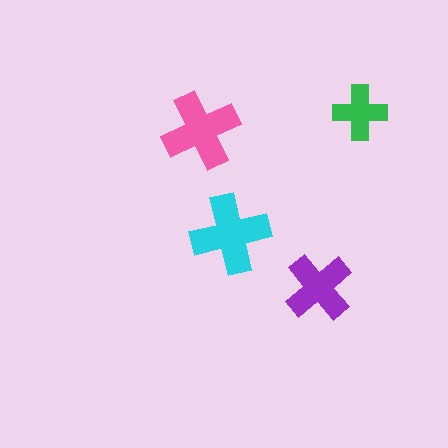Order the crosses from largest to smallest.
the cyan one, the pink one, the purple one, the green one.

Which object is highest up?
The green cross is topmost.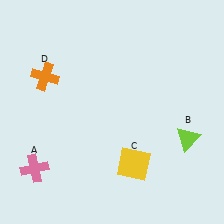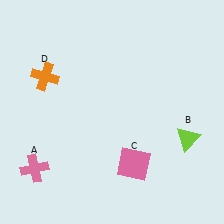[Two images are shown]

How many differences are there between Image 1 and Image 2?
There is 1 difference between the two images.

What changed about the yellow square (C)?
In Image 1, C is yellow. In Image 2, it changed to pink.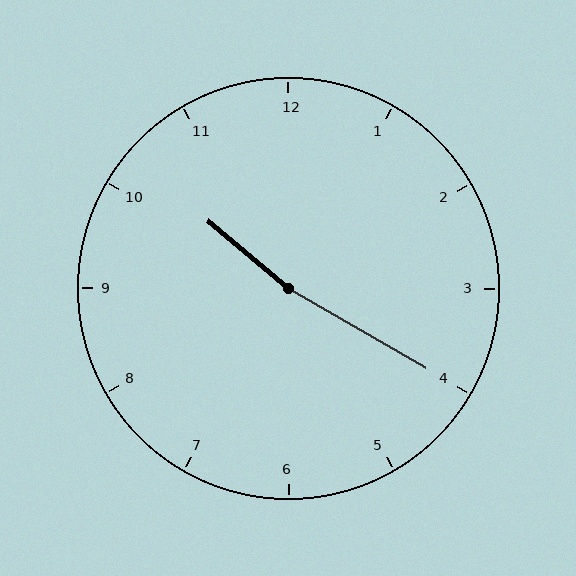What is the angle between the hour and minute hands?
Approximately 170 degrees.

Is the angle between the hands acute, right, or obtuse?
It is obtuse.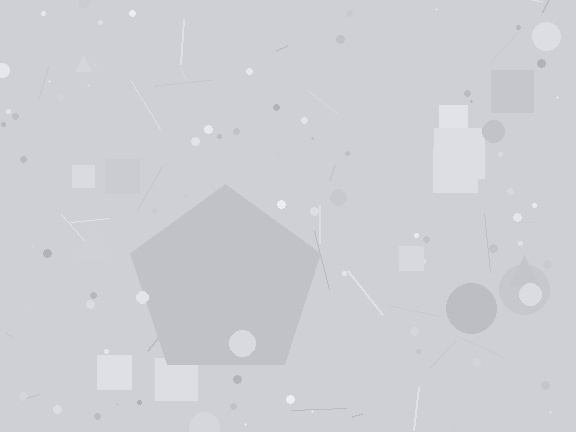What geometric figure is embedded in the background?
A pentagon is embedded in the background.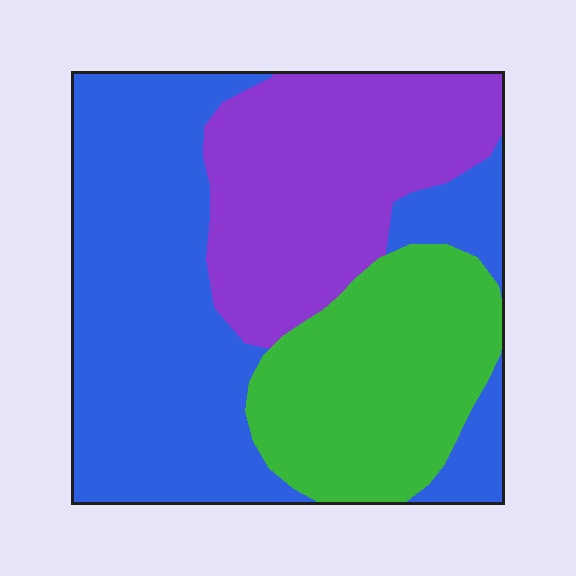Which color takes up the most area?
Blue, at roughly 45%.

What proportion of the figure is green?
Green covers roughly 25% of the figure.